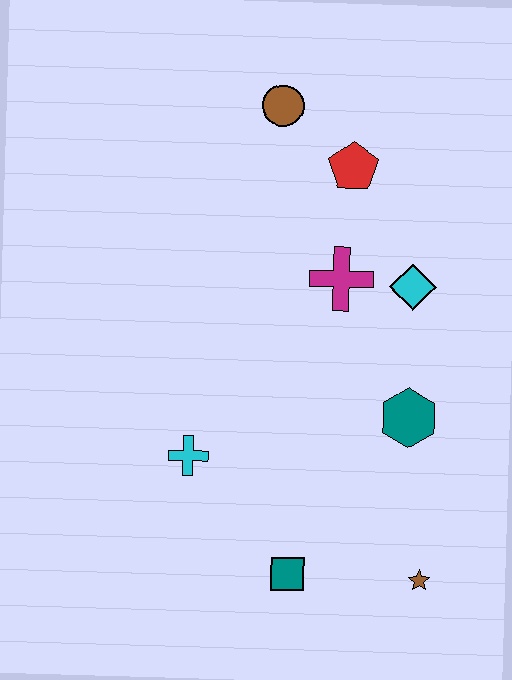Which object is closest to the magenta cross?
The cyan diamond is closest to the magenta cross.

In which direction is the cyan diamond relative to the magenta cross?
The cyan diamond is to the right of the magenta cross.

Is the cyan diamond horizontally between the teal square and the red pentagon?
No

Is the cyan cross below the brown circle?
Yes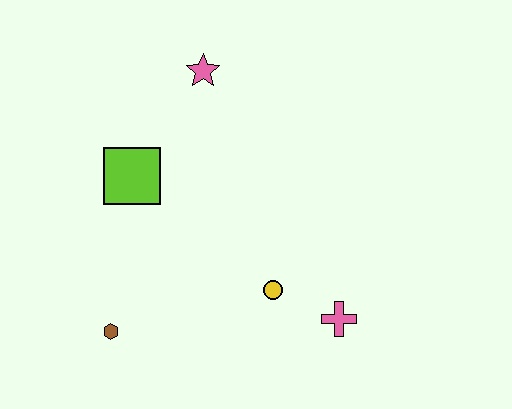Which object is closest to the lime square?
The pink star is closest to the lime square.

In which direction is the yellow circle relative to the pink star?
The yellow circle is below the pink star.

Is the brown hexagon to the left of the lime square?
Yes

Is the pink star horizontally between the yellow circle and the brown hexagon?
Yes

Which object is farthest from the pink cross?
The pink star is farthest from the pink cross.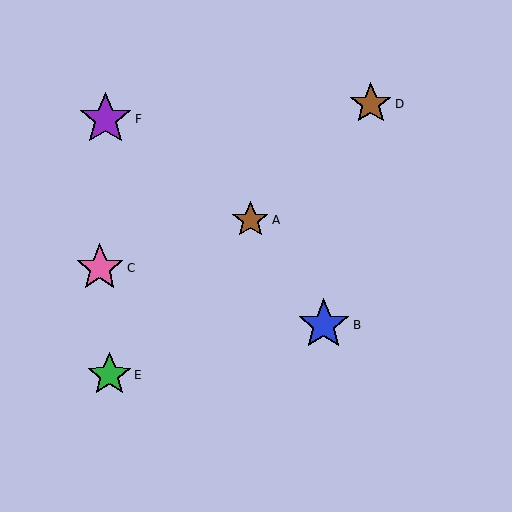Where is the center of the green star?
The center of the green star is at (109, 375).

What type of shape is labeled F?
Shape F is a purple star.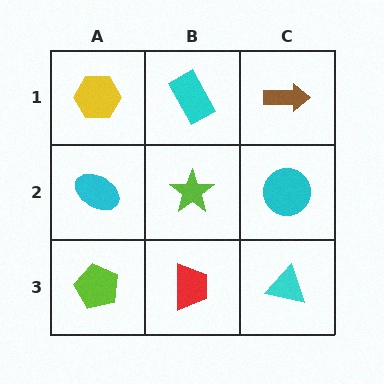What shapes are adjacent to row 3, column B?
A lime star (row 2, column B), a lime pentagon (row 3, column A), a cyan triangle (row 3, column C).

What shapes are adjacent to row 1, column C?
A cyan circle (row 2, column C), a cyan rectangle (row 1, column B).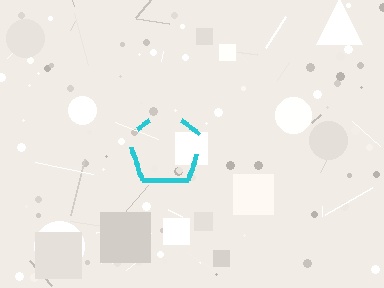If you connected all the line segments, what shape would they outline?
They would outline a pentagon.